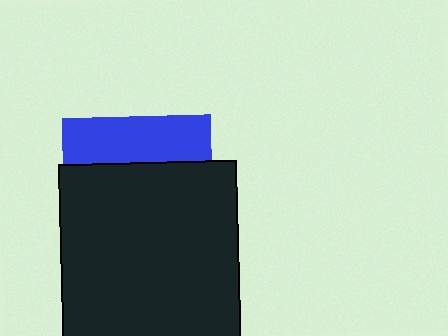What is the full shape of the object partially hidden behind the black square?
The partially hidden object is a blue square.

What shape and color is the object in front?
The object in front is a black square.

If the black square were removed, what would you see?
You would see the complete blue square.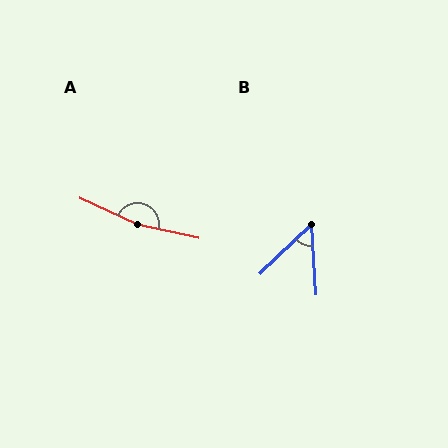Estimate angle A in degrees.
Approximately 168 degrees.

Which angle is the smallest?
B, at approximately 50 degrees.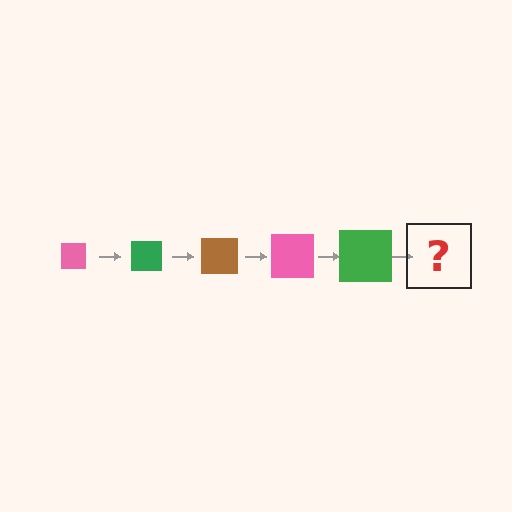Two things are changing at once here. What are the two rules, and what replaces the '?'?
The two rules are that the square grows larger each step and the color cycles through pink, green, and brown. The '?' should be a brown square, larger than the previous one.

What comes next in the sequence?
The next element should be a brown square, larger than the previous one.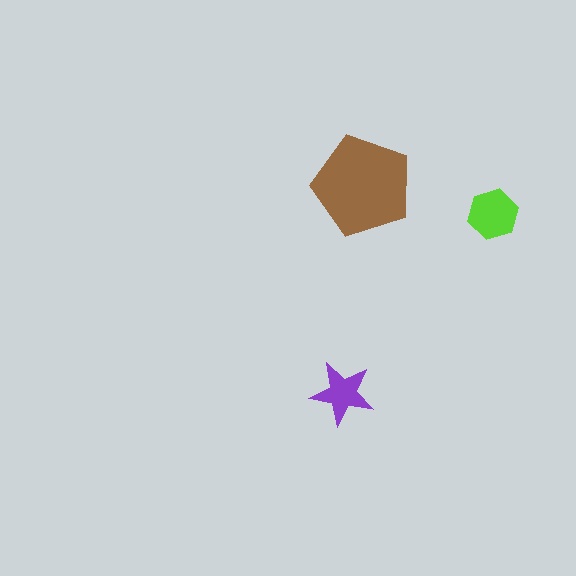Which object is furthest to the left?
The purple star is leftmost.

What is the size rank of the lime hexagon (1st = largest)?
2nd.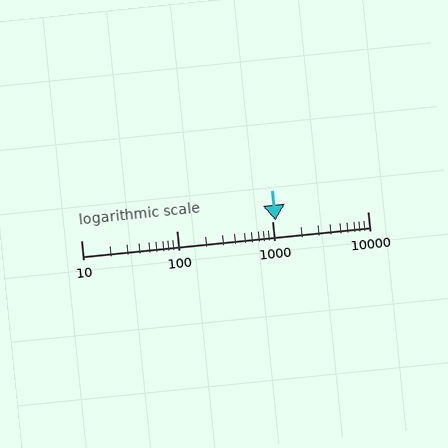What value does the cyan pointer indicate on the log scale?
The pointer indicates approximately 1100.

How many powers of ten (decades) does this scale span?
The scale spans 3 decades, from 10 to 10000.